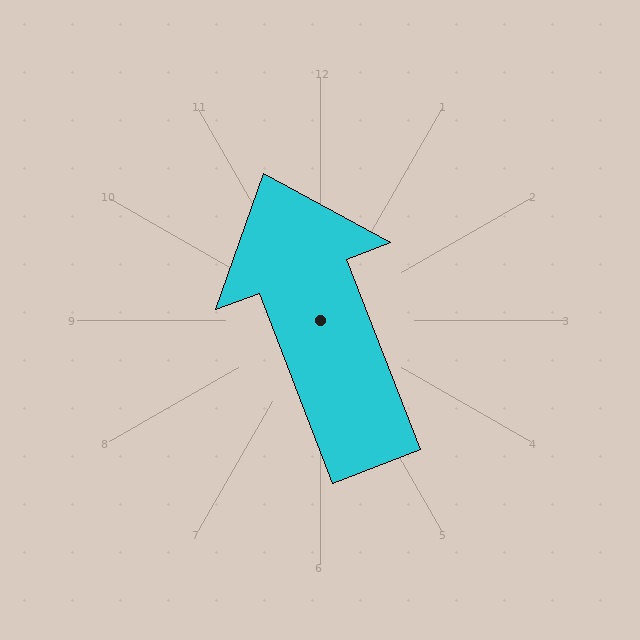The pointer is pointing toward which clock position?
Roughly 11 o'clock.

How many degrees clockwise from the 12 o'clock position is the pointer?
Approximately 339 degrees.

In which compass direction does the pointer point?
North.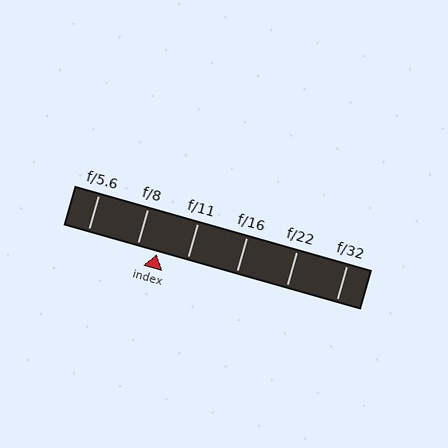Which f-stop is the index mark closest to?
The index mark is closest to f/8.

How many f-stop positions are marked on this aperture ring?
There are 6 f-stop positions marked.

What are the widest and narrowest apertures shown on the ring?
The widest aperture shown is f/5.6 and the narrowest is f/32.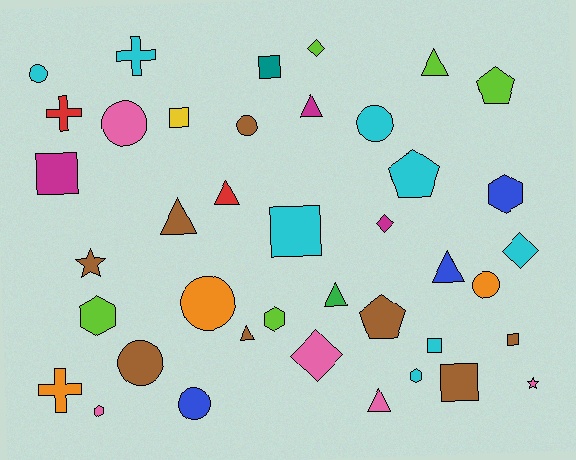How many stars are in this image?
There are 2 stars.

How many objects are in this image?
There are 40 objects.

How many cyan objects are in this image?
There are 8 cyan objects.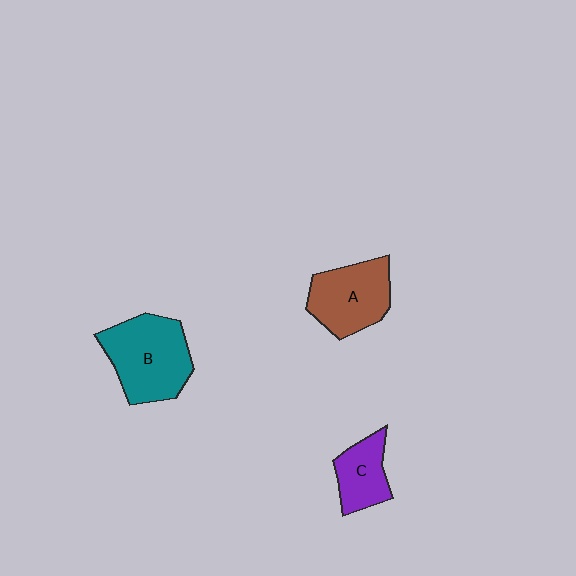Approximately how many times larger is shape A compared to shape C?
Approximately 1.5 times.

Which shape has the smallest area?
Shape C (purple).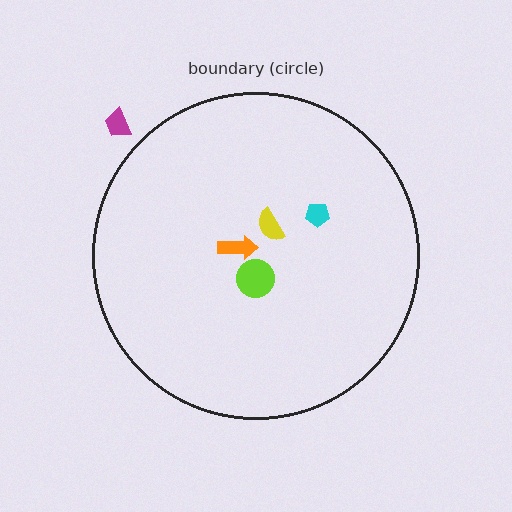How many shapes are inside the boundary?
4 inside, 1 outside.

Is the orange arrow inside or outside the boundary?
Inside.